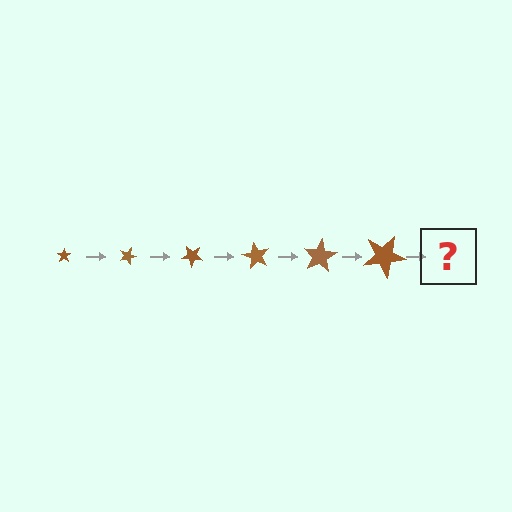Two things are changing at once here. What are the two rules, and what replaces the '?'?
The two rules are that the star grows larger each step and it rotates 20 degrees each step. The '?' should be a star, larger than the previous one and rotated 120 degrees from the start.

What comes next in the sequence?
The next element should be a star, larger than the previous one and rotated 120 degrees from the start.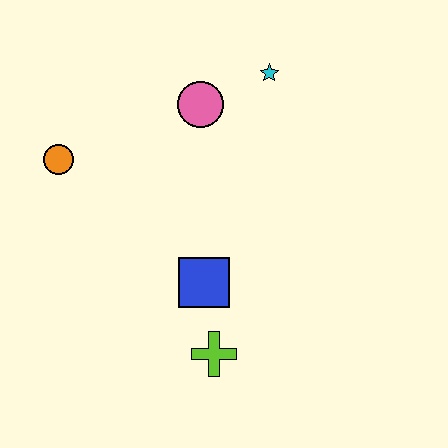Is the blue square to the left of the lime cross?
Yes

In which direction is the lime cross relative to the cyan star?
The lime cross is below the cyan star.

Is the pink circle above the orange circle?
Yes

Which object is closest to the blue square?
The lime cross is closest to the blue square.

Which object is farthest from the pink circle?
The lime cross is farthest from the pink circle.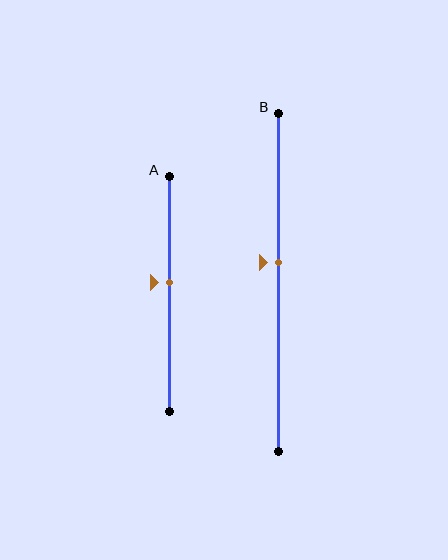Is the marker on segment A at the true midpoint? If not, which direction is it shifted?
No, the marker on segment A is shifted upward by about 5% of the segment length.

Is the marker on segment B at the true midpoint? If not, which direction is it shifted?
No, the marker on segment B is shifted upward by about 6% of the segment length.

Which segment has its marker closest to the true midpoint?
Segment A has its marker closest to the true midpoint.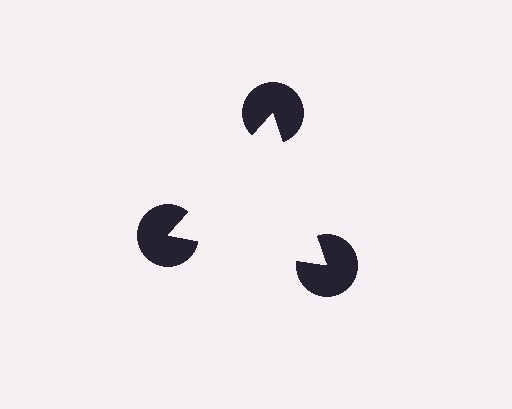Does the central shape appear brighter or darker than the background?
It typically appears slightly brighter than the background, even though no actual brightness change is drawn.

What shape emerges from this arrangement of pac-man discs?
An illusory triangle — its edges are inferred from the aligned wedge cuts in the pac-man discs, not physically drawn.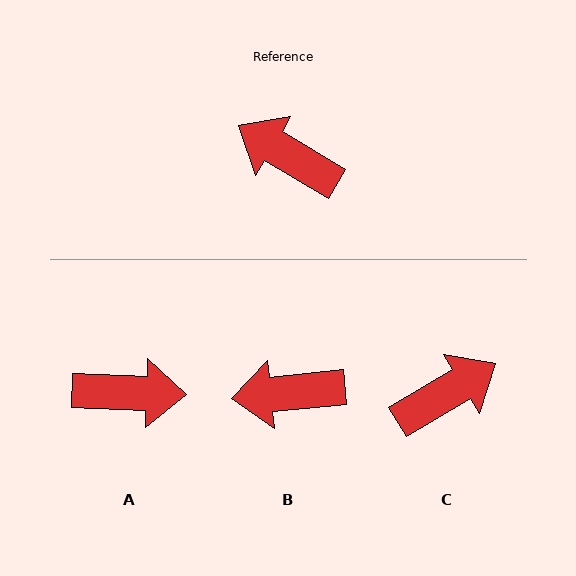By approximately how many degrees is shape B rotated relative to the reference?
Approximately 37 degrees counter-clockwise.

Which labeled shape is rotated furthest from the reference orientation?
A, about 151 degrees away.